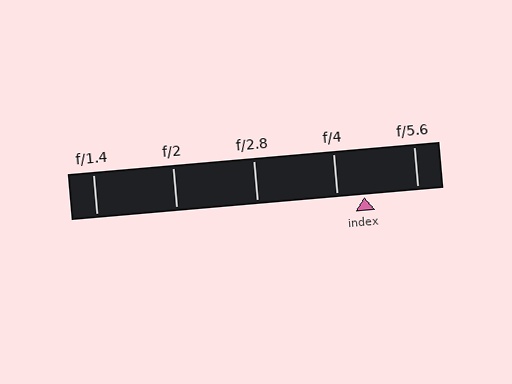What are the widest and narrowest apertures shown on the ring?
The widest aperture shown is f/1.4 and the narrowest is f/5.6.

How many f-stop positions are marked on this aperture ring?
There are 5 f-stop positions marked.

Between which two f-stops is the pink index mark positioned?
The index mark is between f/4 and f/5.6.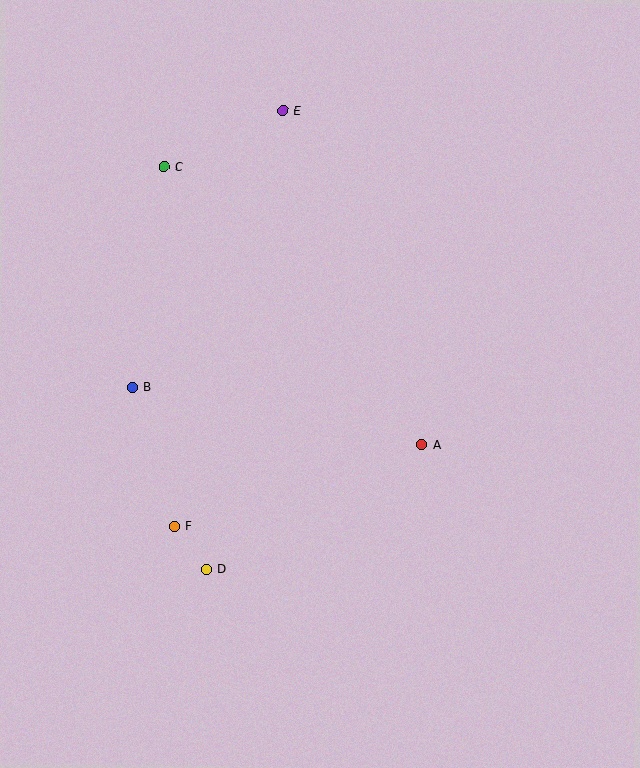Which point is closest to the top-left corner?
Point C is closest to the top-left corner.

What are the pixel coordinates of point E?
Point E is at (283, 111).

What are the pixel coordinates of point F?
Point F is at (174, 526).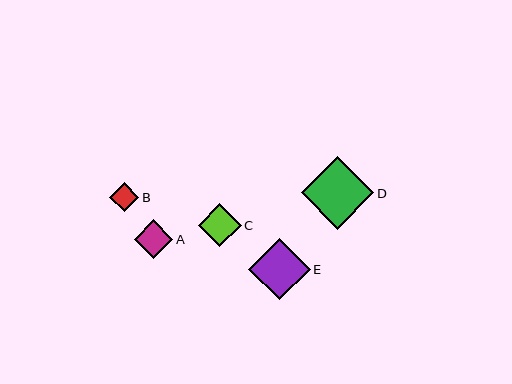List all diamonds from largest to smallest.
From largest to smallest: D, E, C, A, B.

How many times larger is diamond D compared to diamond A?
Diamond D is approximately 1.9 times the size of diamond A.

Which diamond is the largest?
Diamond D is the largest with a size of approximately 73 pixels.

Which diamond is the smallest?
Diamond B is the smallest with a size of approximately 30 pixels.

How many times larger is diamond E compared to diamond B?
Diamond E is approximately 2.1 times the size of diamond B.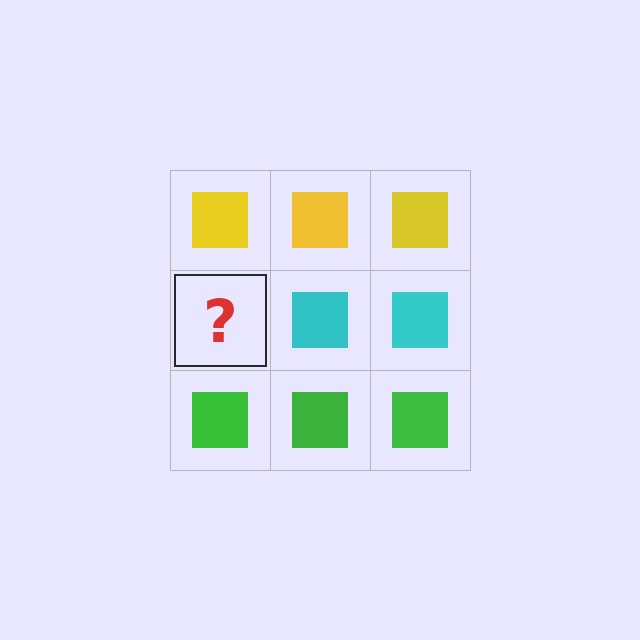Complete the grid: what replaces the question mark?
The question mark should be replaced with a cyan square.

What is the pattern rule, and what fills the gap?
The rule is that each row has a consistent color. The gap should be filled with a cyan square.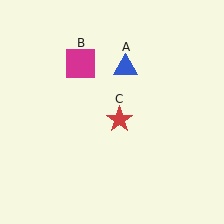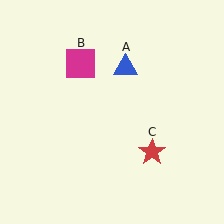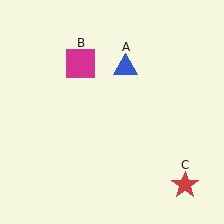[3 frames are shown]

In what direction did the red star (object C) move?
The red star (object C) moved down and to the right.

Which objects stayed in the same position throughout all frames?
Blue triangle (object A) and magenta square (object B) remained stationary.